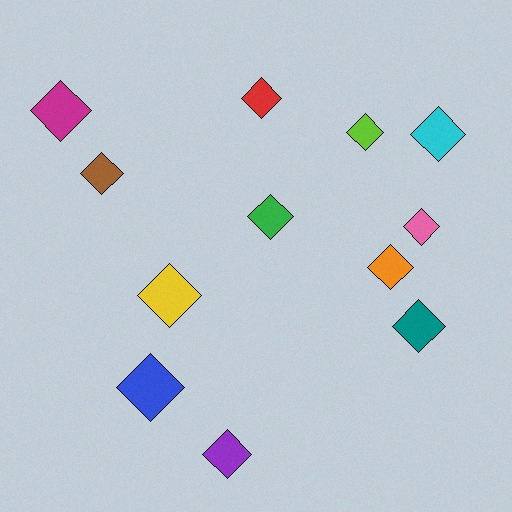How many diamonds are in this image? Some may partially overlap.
There are 12 diamonds.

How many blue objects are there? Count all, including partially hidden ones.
There is 1 blue object.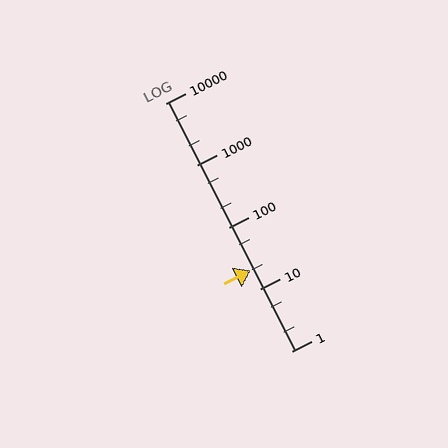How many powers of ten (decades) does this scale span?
The scale spans 4 decades, from 1 to 10000.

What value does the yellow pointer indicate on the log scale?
The pointer indicates approximately 20.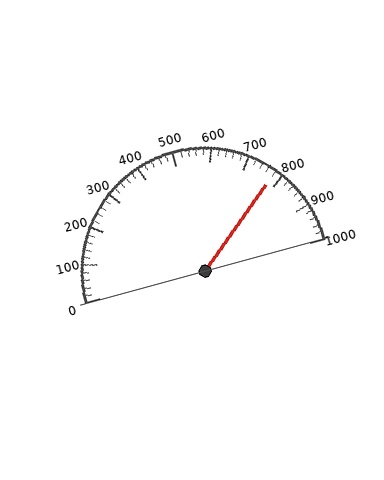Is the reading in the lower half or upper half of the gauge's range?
The reading is in the upper half of the range (0 to 1000).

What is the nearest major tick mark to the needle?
The nearest major tick mark is 800.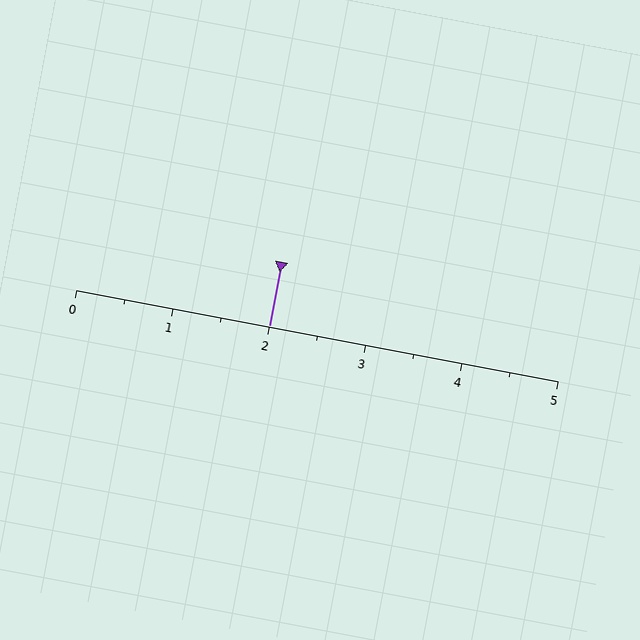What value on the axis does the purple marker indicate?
The marker indicates approximately 2.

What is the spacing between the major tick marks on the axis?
The major ticks are spaced 1 apart.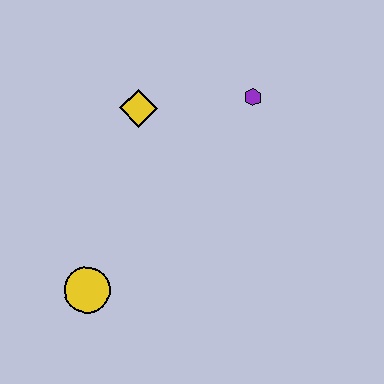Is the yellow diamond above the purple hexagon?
No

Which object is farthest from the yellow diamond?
The yellow circle is farthest from the yellow diamond.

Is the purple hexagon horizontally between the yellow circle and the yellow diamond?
No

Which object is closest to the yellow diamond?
The purple hexagon is closest to the yellow diamond.